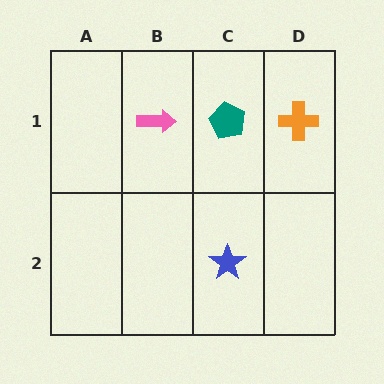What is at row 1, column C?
A teal pentagon.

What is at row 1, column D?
An orange cross.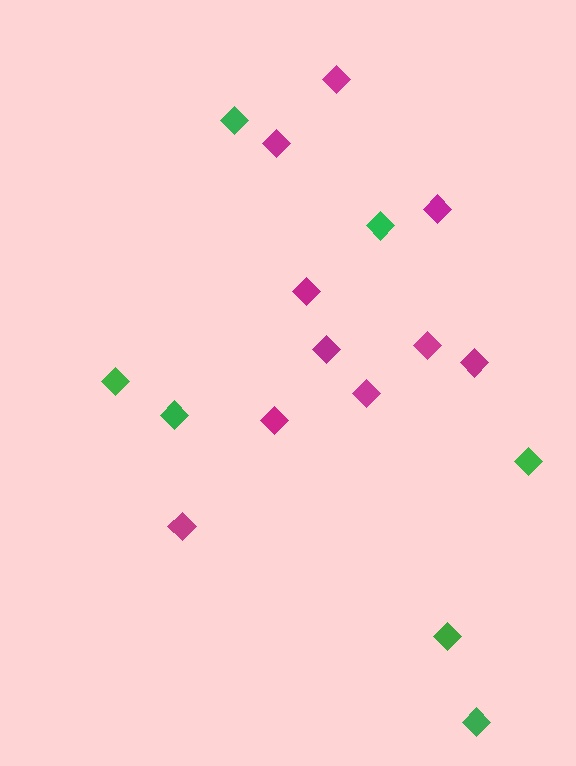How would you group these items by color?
There are 2 groups: one group of magenta diamonds (10) and one group of green diamonds (7).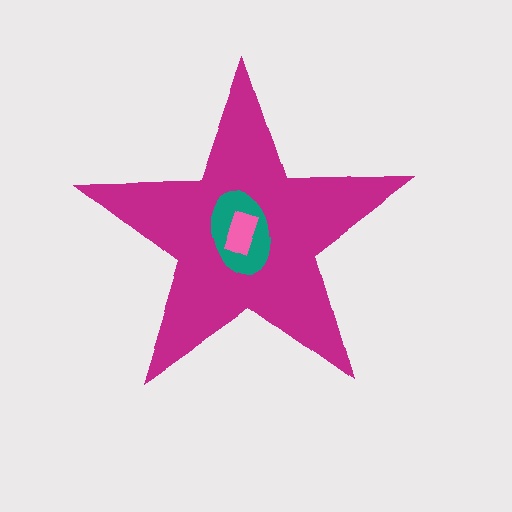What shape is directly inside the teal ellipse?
The pink rectangle.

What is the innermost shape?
The pink rectangle.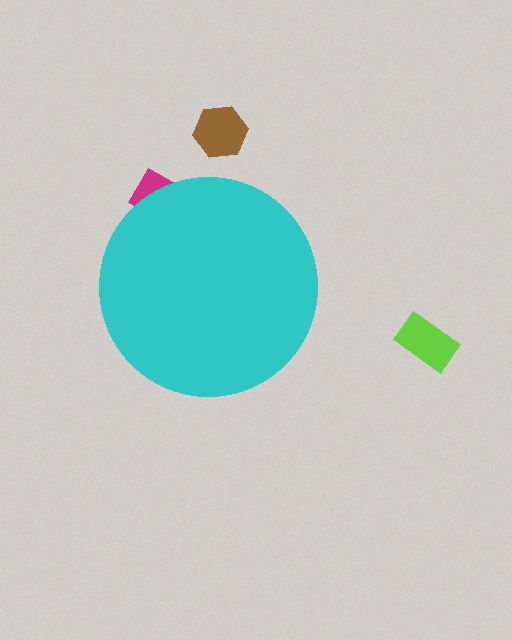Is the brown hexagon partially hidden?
No, the brown hexagon is fully visible.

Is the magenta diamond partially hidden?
Yes, the magenta diamond is partially hidden behind the cyan circle.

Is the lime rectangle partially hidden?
No, the lime rectangle is fully visible.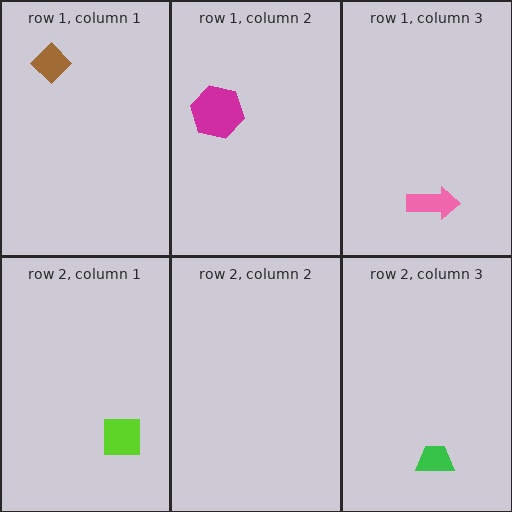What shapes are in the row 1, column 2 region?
The magenta hexagon.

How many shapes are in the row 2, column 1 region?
1.